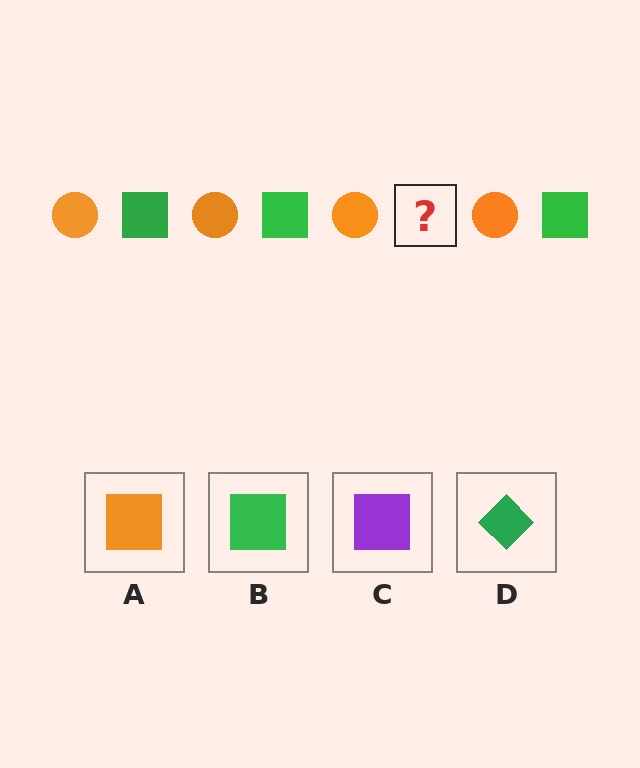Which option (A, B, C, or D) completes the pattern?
B.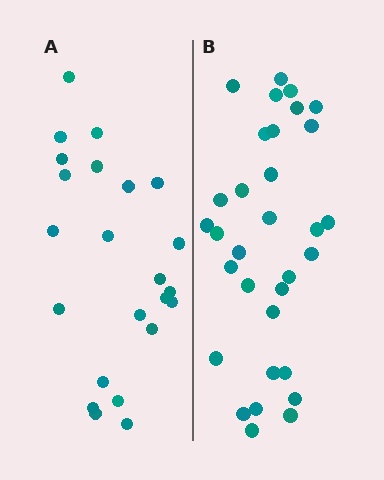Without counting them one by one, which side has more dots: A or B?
Region B (the right region) has more dots.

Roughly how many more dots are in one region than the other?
Region B has roughly 8 or so more dots than region A.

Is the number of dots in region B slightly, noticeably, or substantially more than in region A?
Region B has noticeably more, but not dramatically so. The ratio is roughly 1.4 to 1.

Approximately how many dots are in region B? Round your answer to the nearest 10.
About 30 dots. (The exact count is 32, which rounds to 30.)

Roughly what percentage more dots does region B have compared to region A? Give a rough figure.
About 40% more.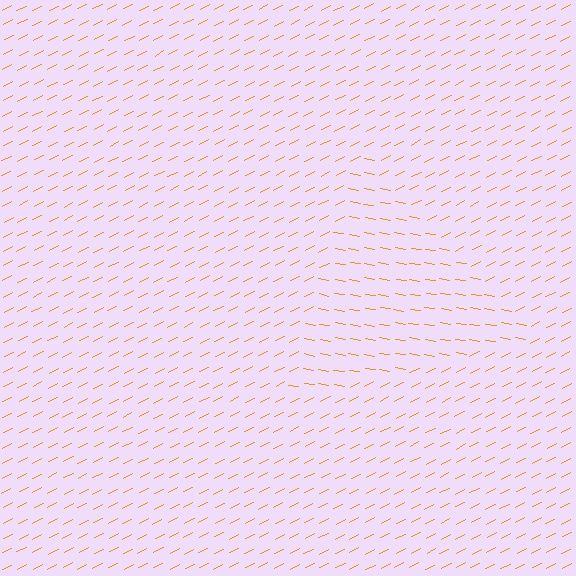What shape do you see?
I see a triangle.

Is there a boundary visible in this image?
Yes, there is a texture boundary formed by a change in line orientation.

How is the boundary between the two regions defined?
The boundary is defined purely by a change in line orientation (approximately 36 degrees difference). All lines are the same color and thickness.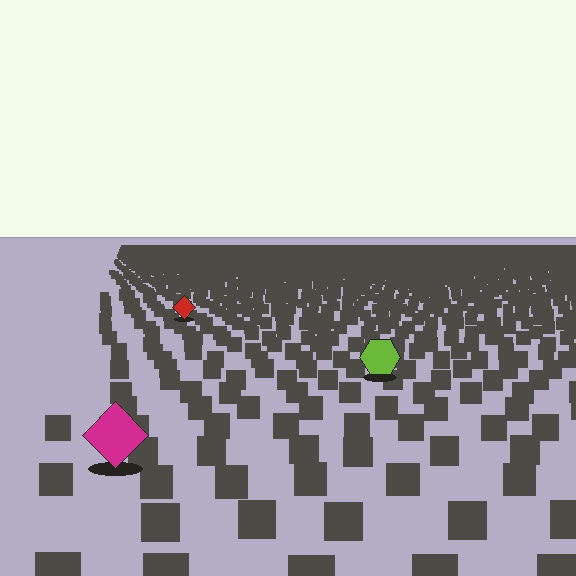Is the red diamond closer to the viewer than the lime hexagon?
No. The lime hexagon is closer — you can tell from the texture gradient: the ground texture is coarser near it.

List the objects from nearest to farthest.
From nearest to farthest: the magenta diamond, the lime hexagon, the red diamond.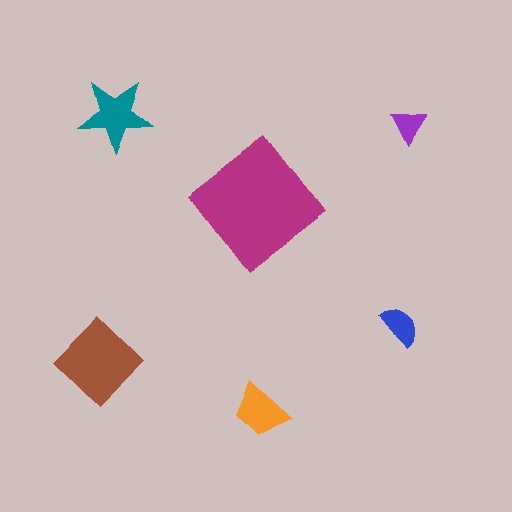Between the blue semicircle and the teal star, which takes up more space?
The teal star.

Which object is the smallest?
The purple triangle.